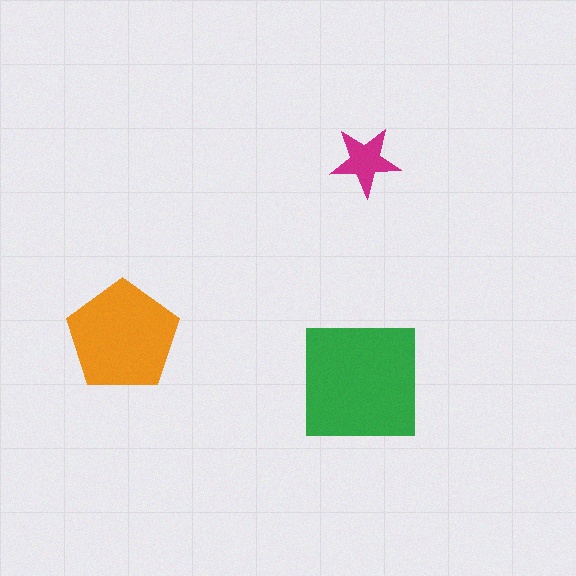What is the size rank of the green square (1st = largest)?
1st.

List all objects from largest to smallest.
The green square, the orange pentagon, the magenta star.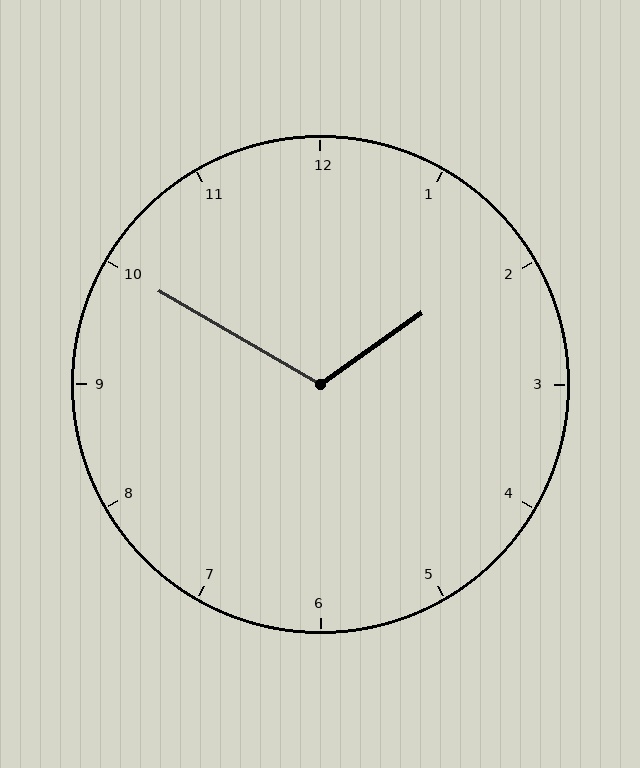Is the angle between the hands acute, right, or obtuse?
It is obtuse.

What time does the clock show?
1:50.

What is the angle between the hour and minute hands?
Approximately 115 degrees.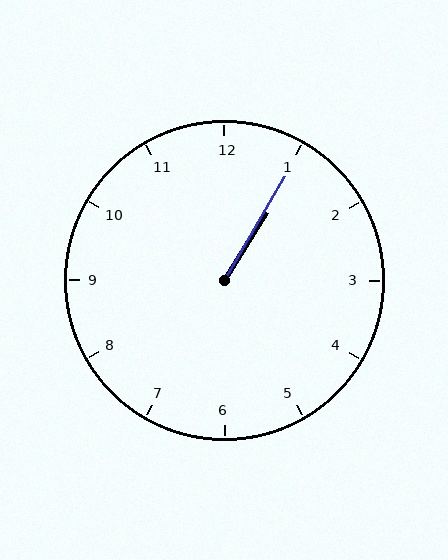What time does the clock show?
1:05.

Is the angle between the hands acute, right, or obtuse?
It is acute.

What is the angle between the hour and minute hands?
Approximately 2 degrees.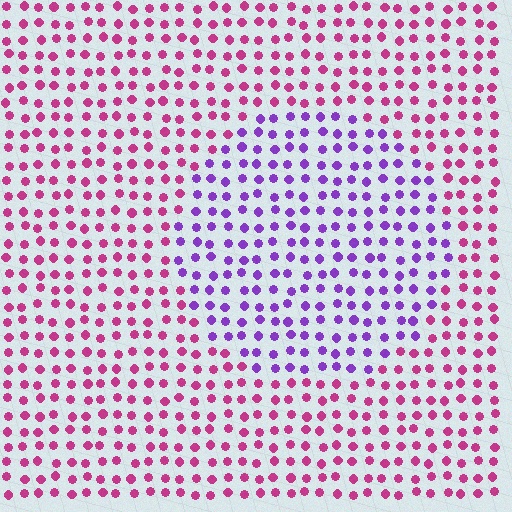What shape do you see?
I see a circle.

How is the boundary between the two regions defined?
The boundary is defined purely by a slight shift in hue (about 50 degrees). Spacing, size, and orientation are identical on both sides.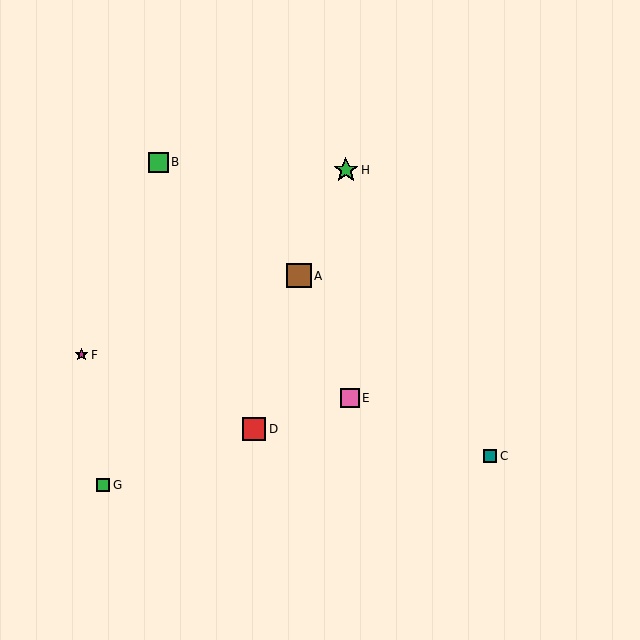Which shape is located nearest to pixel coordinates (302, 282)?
The brown square (labeled A) at (299, 276) is nearest to that location.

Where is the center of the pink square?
The center of the pink square is at (350, 398).